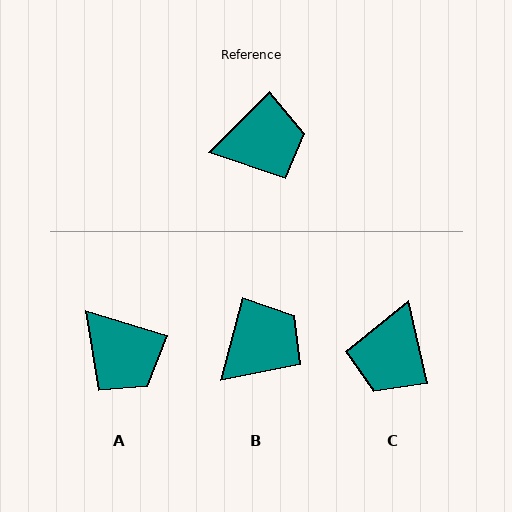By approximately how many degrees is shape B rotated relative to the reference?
Approximately 30 degrees counter-clockwise.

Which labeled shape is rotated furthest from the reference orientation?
C, about 122 degrees away.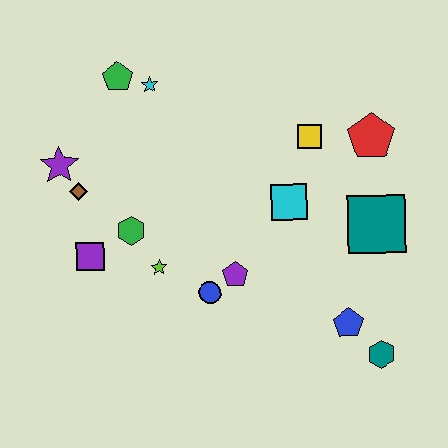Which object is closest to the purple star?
The brown diamond is closest to the purple star.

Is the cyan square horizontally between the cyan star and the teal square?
Yes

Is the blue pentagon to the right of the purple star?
Yes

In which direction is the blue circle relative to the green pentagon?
The blue circle is below the green pentagon.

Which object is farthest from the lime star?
The red pentagon is farthest from the lime star.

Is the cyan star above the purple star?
Yes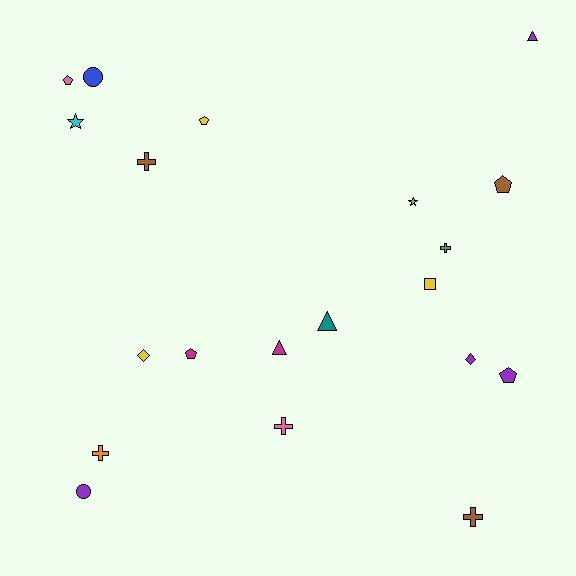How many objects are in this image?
There are 20 objects.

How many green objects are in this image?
There is 1 green object.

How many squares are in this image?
There is 1 square.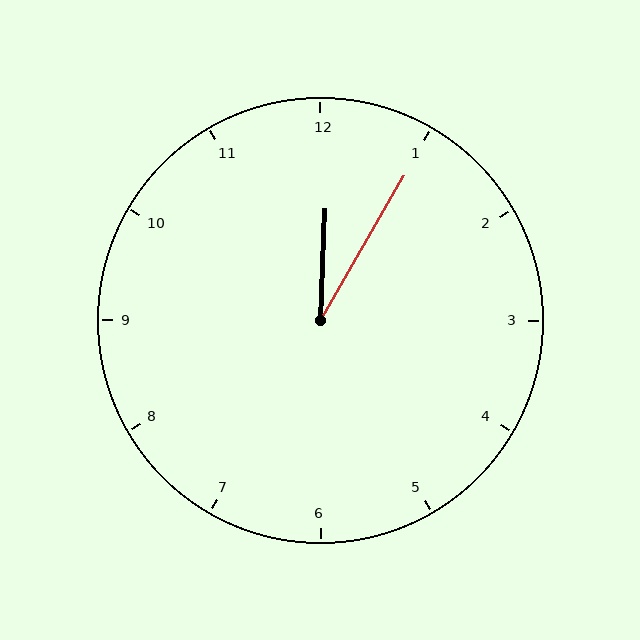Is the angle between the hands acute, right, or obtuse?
It is acute.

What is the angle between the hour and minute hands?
Approximately 28 degrees.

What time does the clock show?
12:05.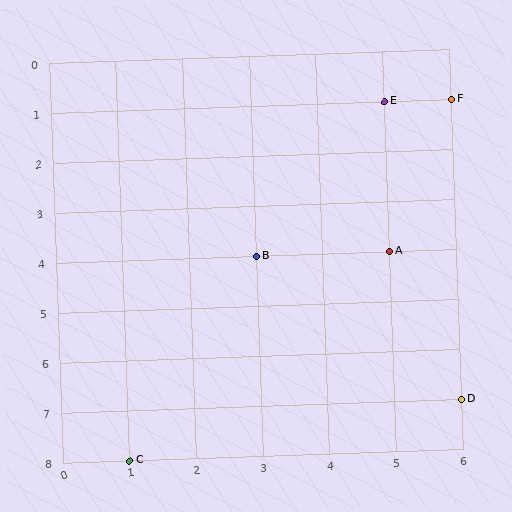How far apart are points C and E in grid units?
Points C and E are 4 columns and 7 rows apart (about 8.1 grid units diagonally).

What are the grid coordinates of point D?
Point D is at grid coordinates (6, 7).